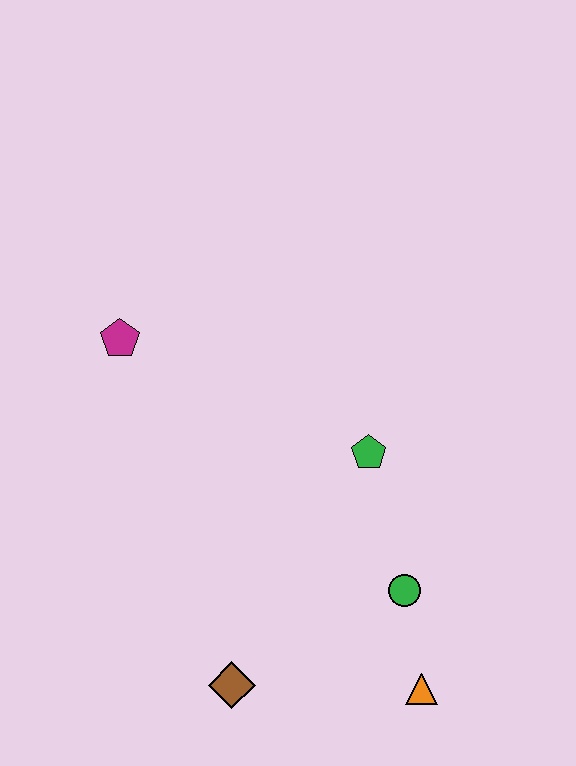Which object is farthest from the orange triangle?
The magenta pentagon is farthest from the orange triangle.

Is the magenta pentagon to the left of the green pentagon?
Yes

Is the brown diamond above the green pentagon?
No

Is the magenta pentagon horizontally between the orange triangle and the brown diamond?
No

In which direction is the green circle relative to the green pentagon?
The green circle is below the green pentagon.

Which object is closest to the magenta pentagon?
The green pentagon is closest to the magenta pentagon.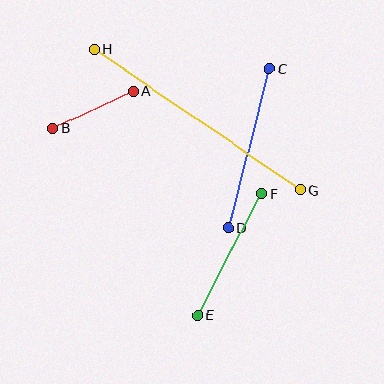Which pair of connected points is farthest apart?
Points G and H are farthest apart.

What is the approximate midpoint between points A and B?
The midpoint is at approximately (93, 110) pixels.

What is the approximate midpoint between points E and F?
The midpoint is at approximately (230, 254) pixels.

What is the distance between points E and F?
The distance is approximately 137 pixels.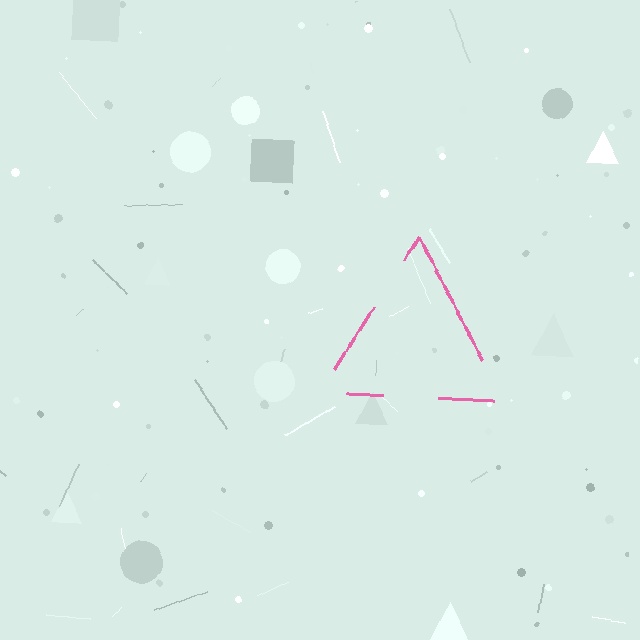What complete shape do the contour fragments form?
The contour fragments form a triangle.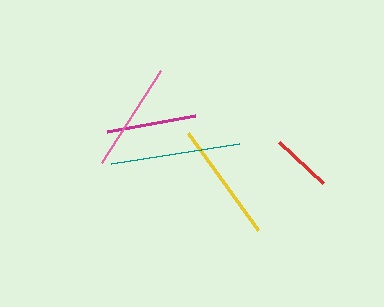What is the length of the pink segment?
The pink segment is approximately 109 pixels long.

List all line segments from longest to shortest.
From longest to shortest: teal, yellow, pink, magenta, red.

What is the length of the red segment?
The red segment is approximately 60 pixels long.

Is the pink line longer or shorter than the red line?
The pink line is longer than the red line.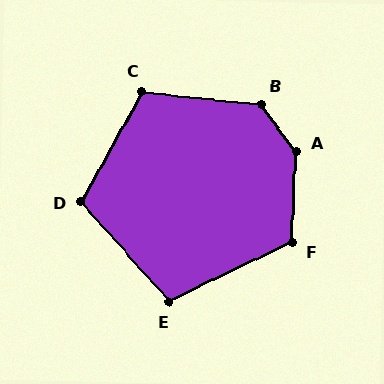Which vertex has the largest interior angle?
A, at approximately 141 degrees.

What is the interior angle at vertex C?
Approximately 113 degrees (obtuse).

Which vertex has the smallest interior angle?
E, at approximately 106 degrees.